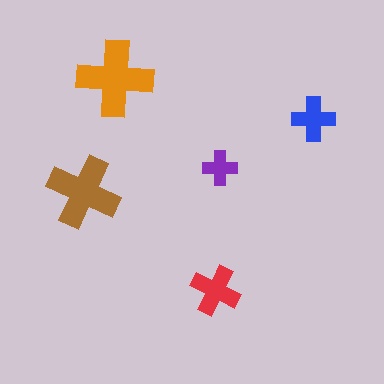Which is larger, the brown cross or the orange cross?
The orange one.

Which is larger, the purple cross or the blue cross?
The blue one.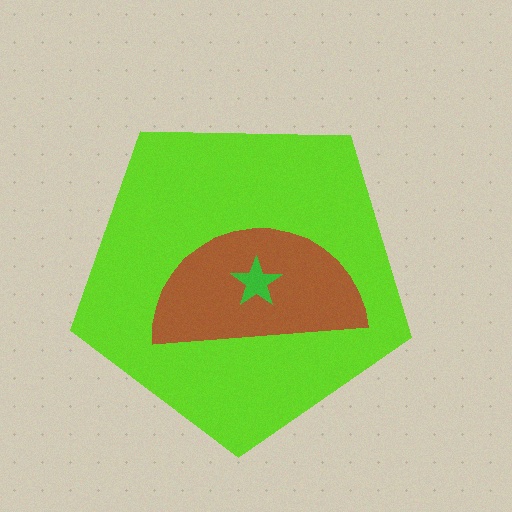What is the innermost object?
The green star.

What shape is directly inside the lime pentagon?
The brown semicircle.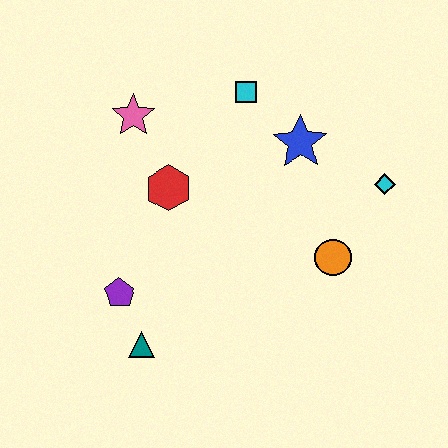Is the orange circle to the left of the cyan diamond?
Yes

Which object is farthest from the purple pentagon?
The cyan diamond is farthest from the purple pentagon.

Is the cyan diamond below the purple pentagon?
No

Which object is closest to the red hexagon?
The pink star is closest to the red hexagon.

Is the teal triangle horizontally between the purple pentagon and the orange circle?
Yes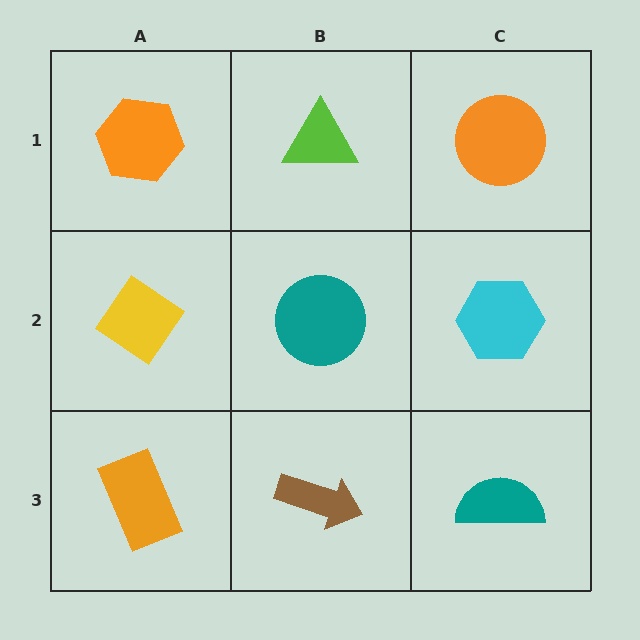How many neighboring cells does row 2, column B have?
4.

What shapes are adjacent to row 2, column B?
A lime triangle (row 1, column B), a brown arrow (row 3, column B), a yellow diamond (row 2, column A), a cyan hexagon (row 2, column C).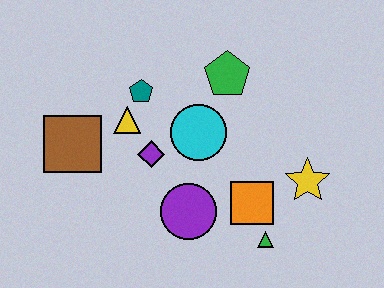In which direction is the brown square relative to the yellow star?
The brown square is to the left of the yellow star.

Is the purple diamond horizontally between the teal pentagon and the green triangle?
Yes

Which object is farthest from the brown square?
The yellow star is farthest from the brown square.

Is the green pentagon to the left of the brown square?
No